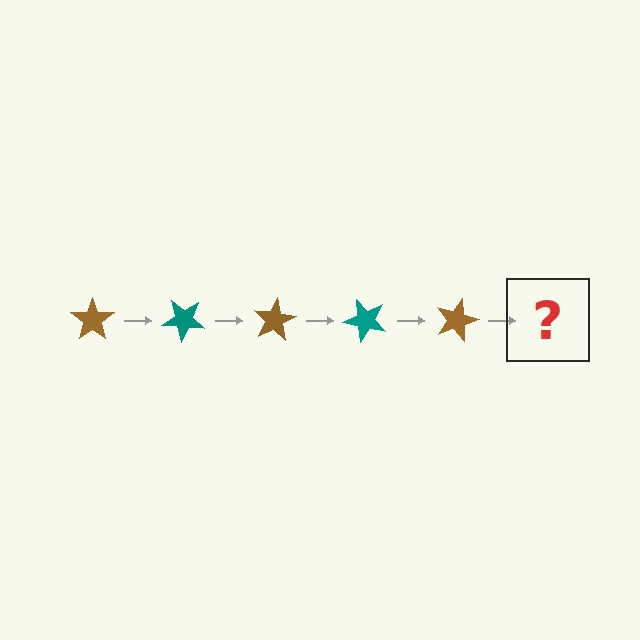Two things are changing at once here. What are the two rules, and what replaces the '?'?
The two rules are that it rotates 40 degrees each step and the color cycles through brown and teal. The '?' should be a teal star, rotated 200 degrees from the start.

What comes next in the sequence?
The next element should be a teal star, rotated 200 degrees from the start.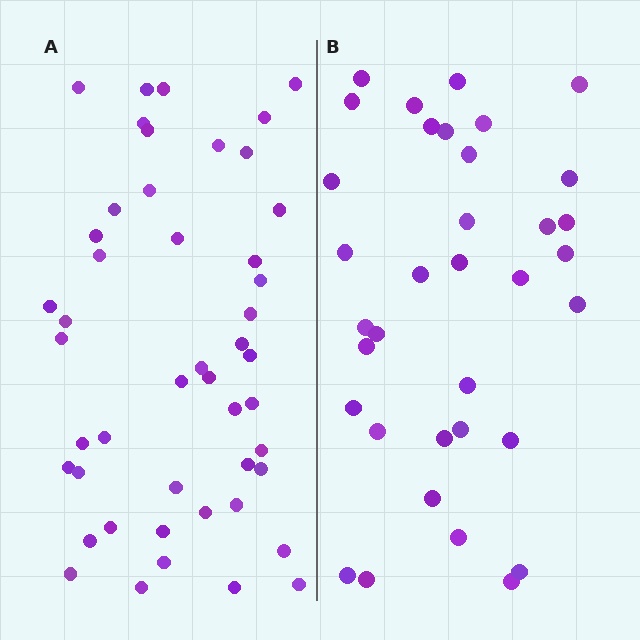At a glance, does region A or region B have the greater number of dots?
Region A (the left region) has more dots.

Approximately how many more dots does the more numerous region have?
Region A has roughly 12 or so more dots than region B.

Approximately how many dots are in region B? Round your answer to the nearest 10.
About 40 dots. (The exact count is 35, which rounds to 40.)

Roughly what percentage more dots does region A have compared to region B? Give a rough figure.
About 35% more.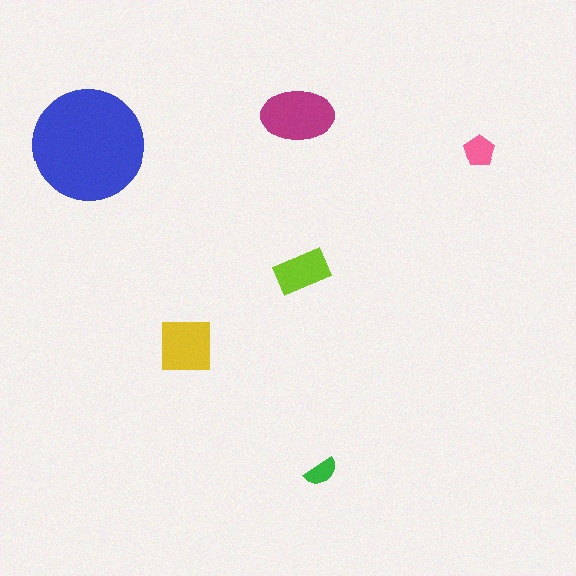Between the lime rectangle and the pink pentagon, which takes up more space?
The lime rectangle.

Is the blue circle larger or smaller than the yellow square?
Larger.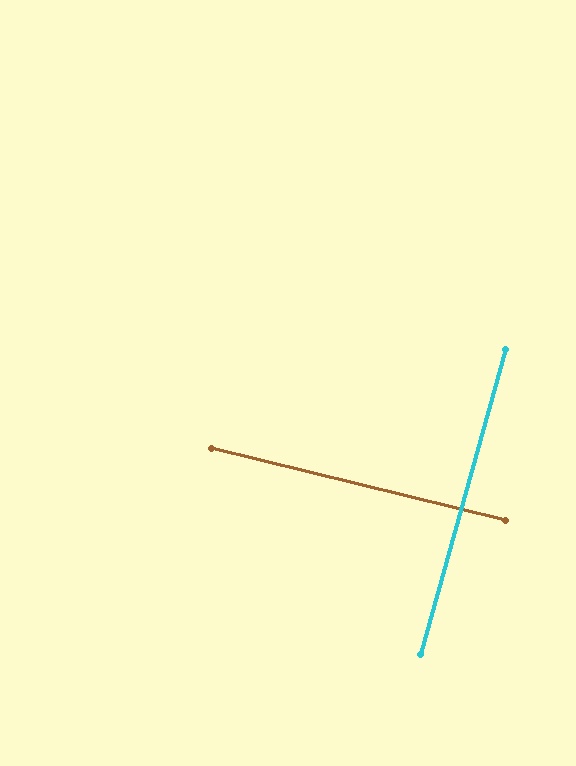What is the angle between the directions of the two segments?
Approximately 88 degrees.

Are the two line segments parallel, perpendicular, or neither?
Perpendicular — they meet at approximately 88°.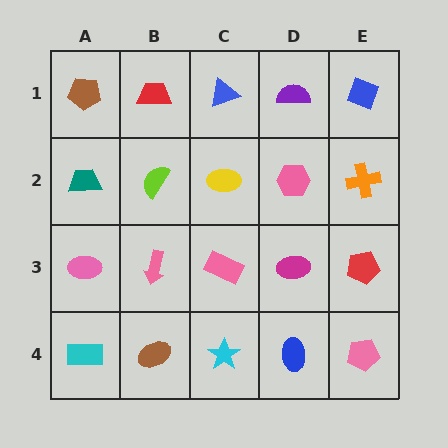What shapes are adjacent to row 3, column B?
A lime semicircle (row 2, column B), a brown ellipse (row 4, column B), a pink ellipse (row 3, column A), a pink rectangle (row 3, column C).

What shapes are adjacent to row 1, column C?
A yellow ellipse (row 2, column C), a red trapezoid (row 1, column B), a purple semicircle (row 1, column D).